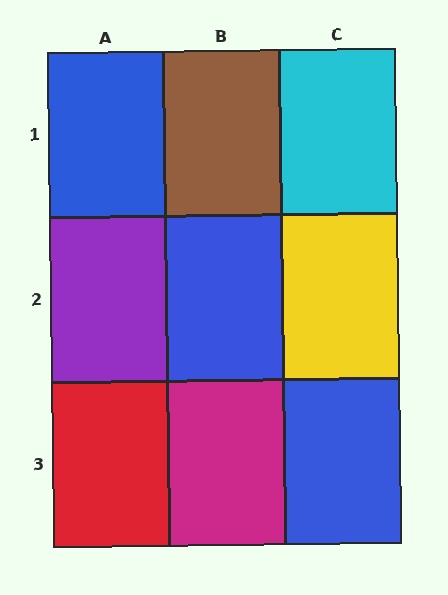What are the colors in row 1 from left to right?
Blue, brown, cyan.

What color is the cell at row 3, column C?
Blue.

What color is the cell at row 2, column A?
Purple.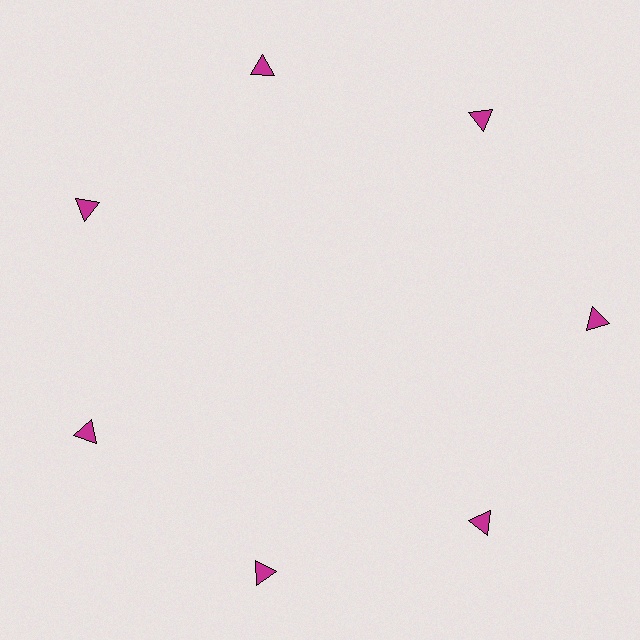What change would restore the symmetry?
The symmetry would be restored by moving it inward, back onto the ring so that all 7 triangles sit at equal angles and equal distance from the center.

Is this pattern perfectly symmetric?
No. The 7 magenta triangles are arranged in a ring, but one element near the 3 o'clock position is pushed outward from the center, breaking the 7-fold rotational symmetry.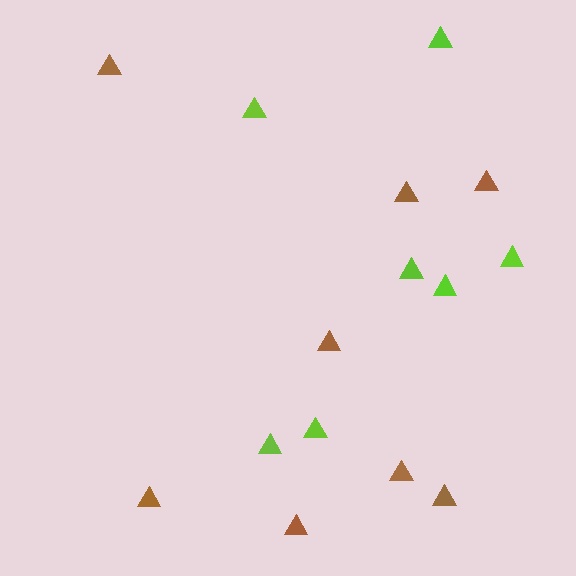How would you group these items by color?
There are 2 groups: one group of brown triangles (8) and one group of lime triangles (7).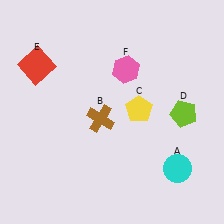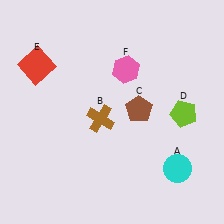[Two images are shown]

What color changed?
The pentagon (C) changed from yellow in Image 1 to brown in Image 2.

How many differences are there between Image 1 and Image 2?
There is 1 difference between the two images.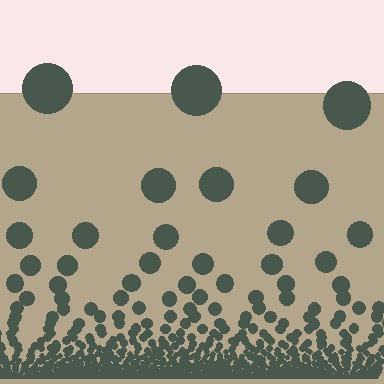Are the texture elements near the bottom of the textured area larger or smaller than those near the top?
Smaller. The gradient is inverted — elements near the bottom are smaller and denser.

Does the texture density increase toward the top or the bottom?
Density increases toward the bottom.